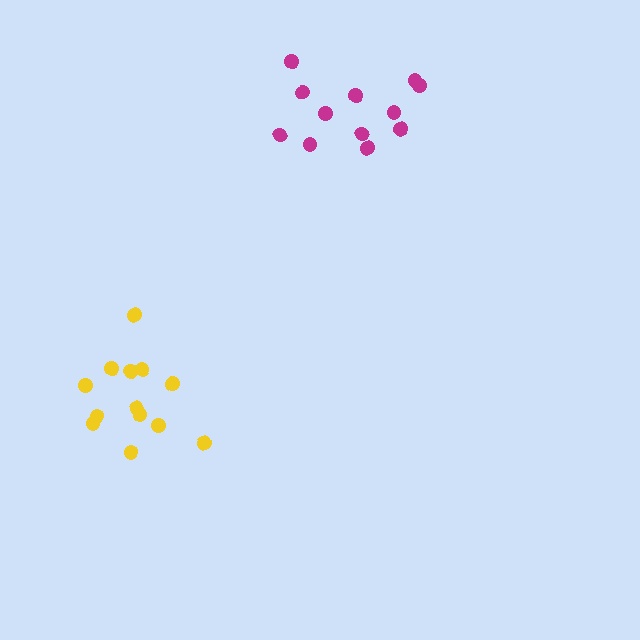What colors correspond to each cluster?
The clusters are colored: yellow, magenta.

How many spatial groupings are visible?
There are 2 spatial groupings.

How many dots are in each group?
Group 1: 13 dots, Group 2: 12 dots (25 total).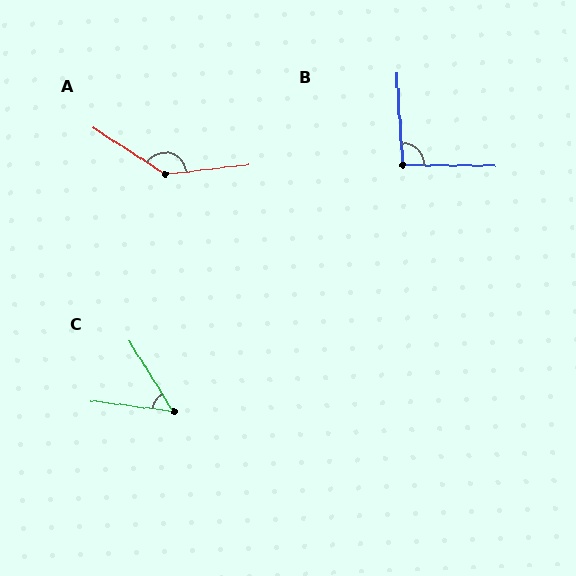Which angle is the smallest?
C, at approximately 51 degrees.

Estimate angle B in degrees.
Approximately 94 degrees.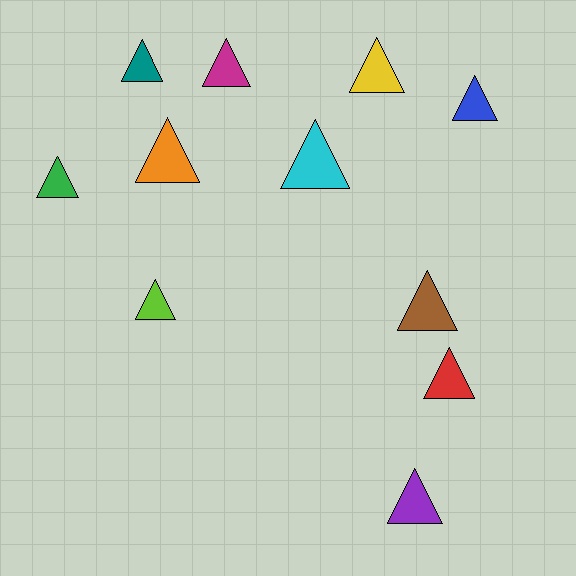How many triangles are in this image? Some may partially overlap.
There are 11 triangles.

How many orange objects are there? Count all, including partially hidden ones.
There is 1 orange object.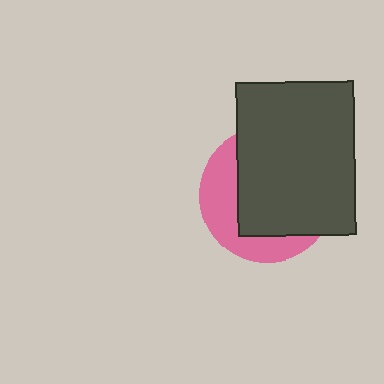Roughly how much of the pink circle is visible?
A small part of it is visible (roughly 35%).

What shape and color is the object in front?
The object in front is a dark gray rectangle.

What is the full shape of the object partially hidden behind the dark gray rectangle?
The partially hidden object is a pink circle.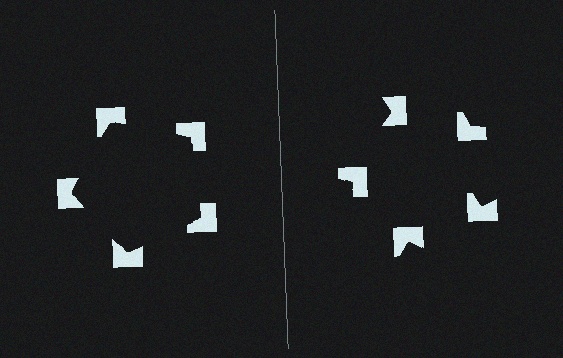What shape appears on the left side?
An illusory pentagon.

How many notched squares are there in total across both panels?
10 — 5 on each side.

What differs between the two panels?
The notched squares are positioned identically on both sides; only the wedge orientations differ. On the left they align to a pentagon; on the right they are misaligned.